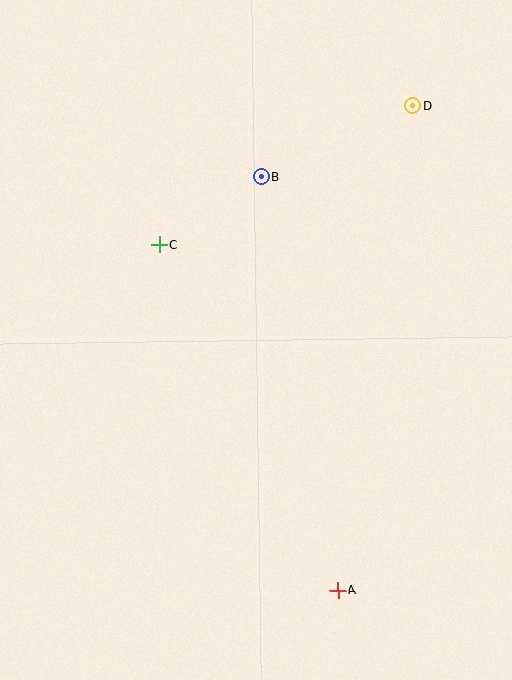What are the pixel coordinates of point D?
Point D is at (413, 106).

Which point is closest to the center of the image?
Point C at (159, 245) is closest to the center.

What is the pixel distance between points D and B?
The distance between D and B is 168 pixels.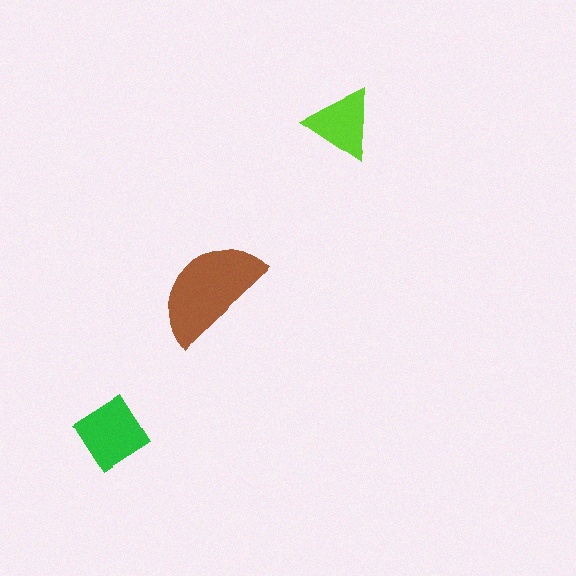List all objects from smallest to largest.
The lime triangle, the green diamond, the brown semicircle.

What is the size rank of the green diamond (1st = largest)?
2nd.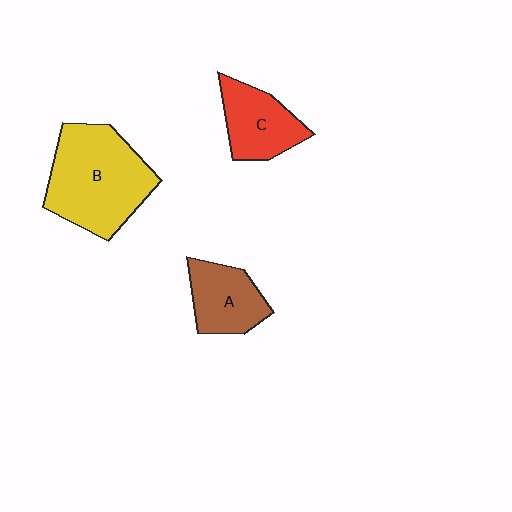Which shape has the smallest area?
Shape A (brown).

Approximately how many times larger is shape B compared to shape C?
Approximately 1.8 times.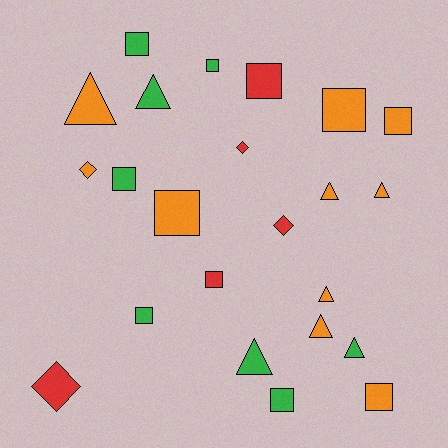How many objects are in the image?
There are 23 objects.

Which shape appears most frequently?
Square, with 11 objects.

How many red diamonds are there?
There are 3 red diamonds.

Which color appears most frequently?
Orange, with 10 objects.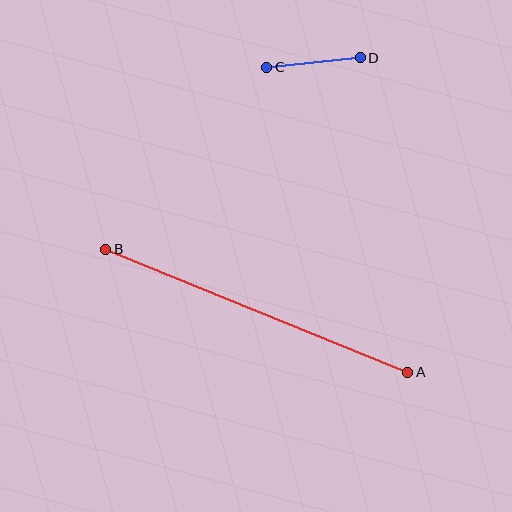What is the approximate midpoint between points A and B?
The midpoint is at approximately (257, 311) pixels.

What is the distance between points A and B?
The distance is approximately 326 pixels.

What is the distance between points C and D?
The distance is approximately 94 pixels.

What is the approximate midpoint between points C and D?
The midpoint is at approximately (313, 63) pixels.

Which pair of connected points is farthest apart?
Points A and B are farthest apart.